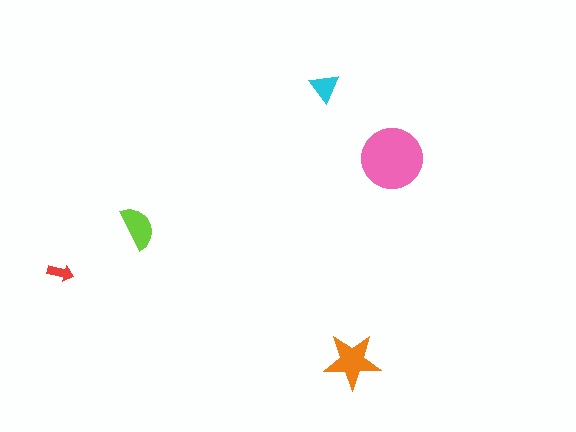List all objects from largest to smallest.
The pink circle, the orange star, the lime semicircle, the cyan triangle, the red arrow.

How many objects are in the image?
There are 5 objects in the image.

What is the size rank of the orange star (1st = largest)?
2nd.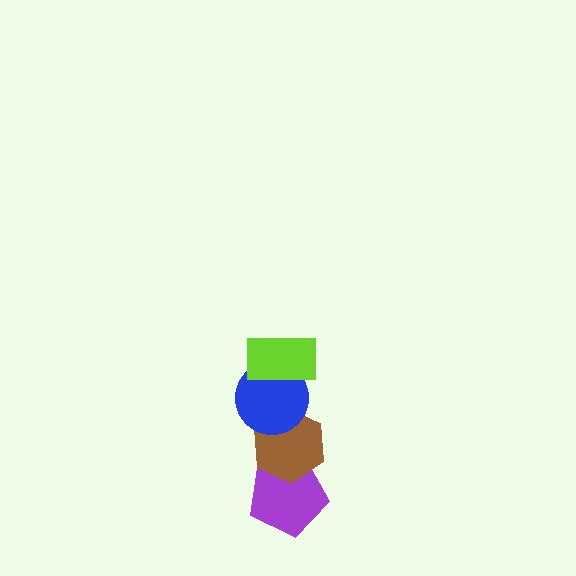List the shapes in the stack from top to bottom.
From top to bottom: the lime rectangle, the blue circle, the brown hexagon, the purple pentagon.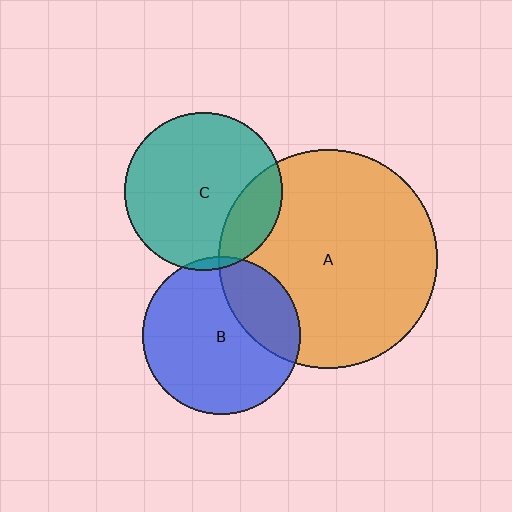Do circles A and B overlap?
Yes.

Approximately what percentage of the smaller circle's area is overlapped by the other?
Approximately 25%.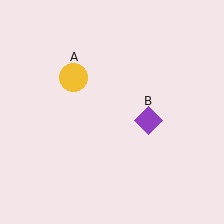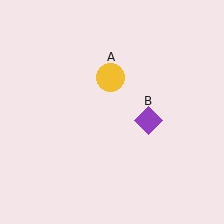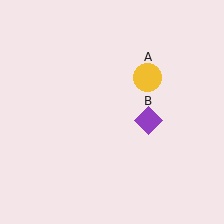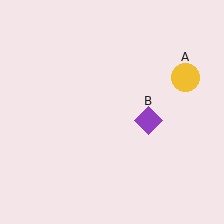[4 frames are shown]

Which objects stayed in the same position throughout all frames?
Purple diamond (object B) remained stationary.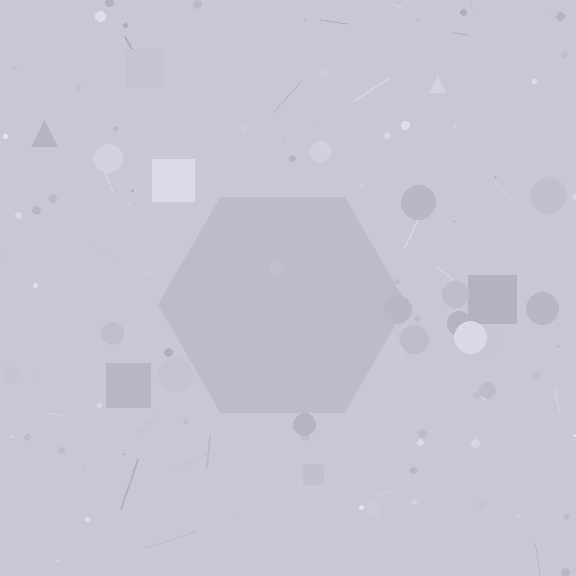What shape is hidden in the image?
A hexagon is hidden in the image.